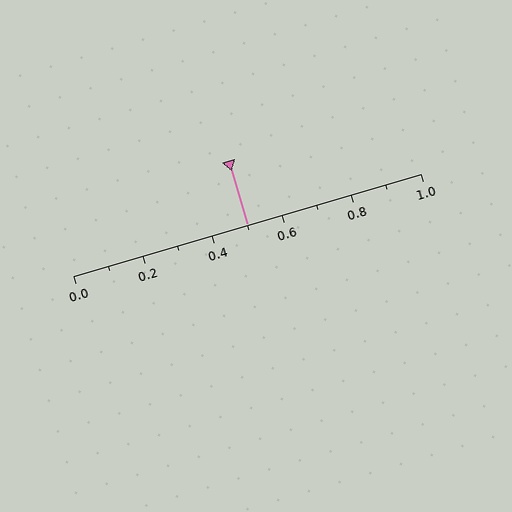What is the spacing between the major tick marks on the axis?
The major ticks are spaced 0.2 apart.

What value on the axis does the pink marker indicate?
The marker indicates approximately 0.5.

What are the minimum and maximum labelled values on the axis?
The axis runs from 0.0 to 1.0.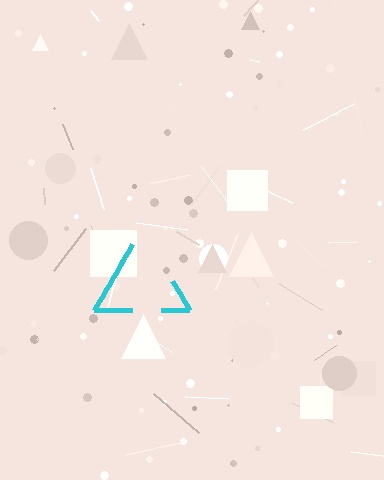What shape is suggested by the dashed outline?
The dashed outline suggests a triangle.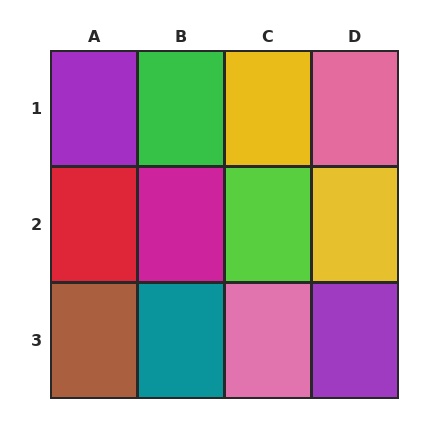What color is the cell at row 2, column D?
Yellow.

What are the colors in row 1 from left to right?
Purple, green, yellow, pink.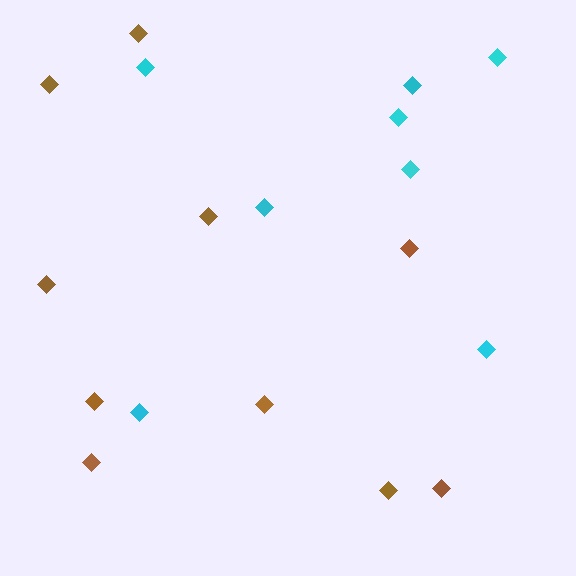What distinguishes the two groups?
There are 2 groups: one group of cyan diamonds (8) and one group of brown diamonds (10).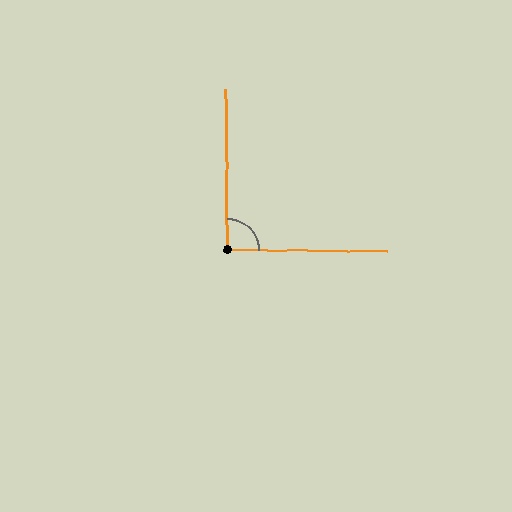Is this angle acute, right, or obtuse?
It is approximately a right angle.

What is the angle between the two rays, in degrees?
Approximately 91 degrees.